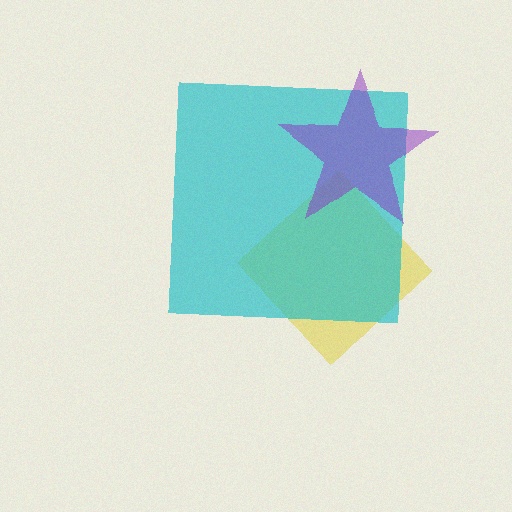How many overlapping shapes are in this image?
There are 3 overlapping shapes in the image.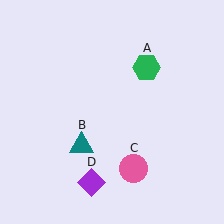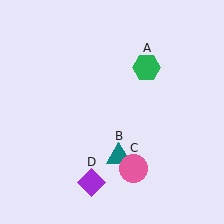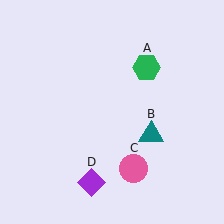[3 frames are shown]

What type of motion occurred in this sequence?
The teal triangle (object B) rotated counterclockwise around the center of the scene.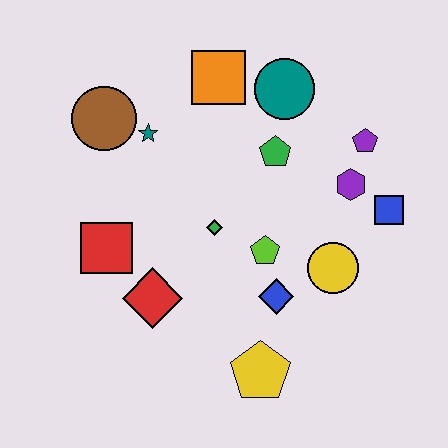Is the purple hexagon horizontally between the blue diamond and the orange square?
No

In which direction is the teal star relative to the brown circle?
The teal star is to the right of the brown circle.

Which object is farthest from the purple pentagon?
The red square is farthest from the purple pentagon.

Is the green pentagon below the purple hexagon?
No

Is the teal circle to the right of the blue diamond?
Yes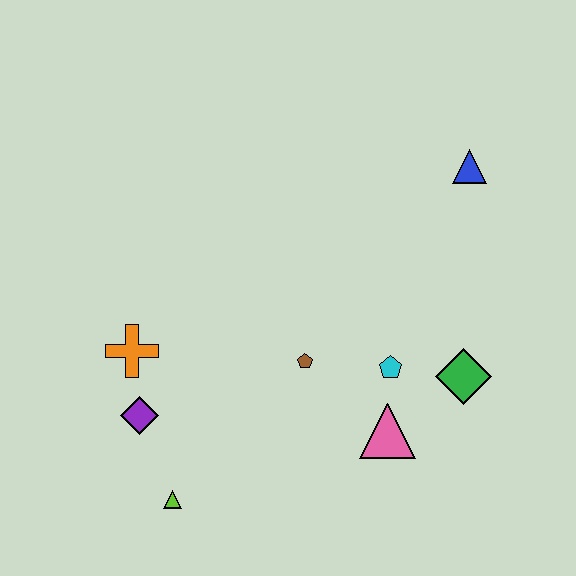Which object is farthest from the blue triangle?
The lime triangle is farthest from the blue triangle.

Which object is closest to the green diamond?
The cyan pentagon is closest to the green diamond.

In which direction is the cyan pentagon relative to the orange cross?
The cyan pentagon is to the right of the orange cross.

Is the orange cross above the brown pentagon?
Yes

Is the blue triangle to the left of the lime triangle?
No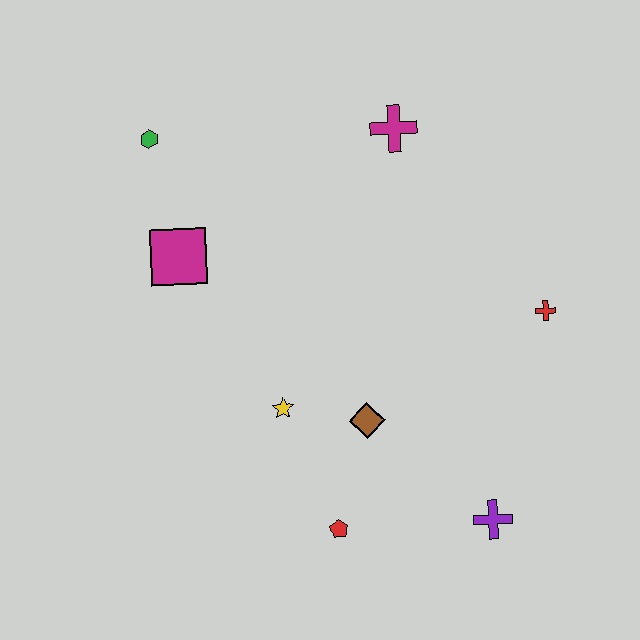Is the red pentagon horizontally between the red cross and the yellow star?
Yes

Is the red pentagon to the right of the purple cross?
No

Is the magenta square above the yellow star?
Yes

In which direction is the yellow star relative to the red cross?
The yellow star is to the left of the red cross.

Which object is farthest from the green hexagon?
The purple cross is farthest from the green hexagon.